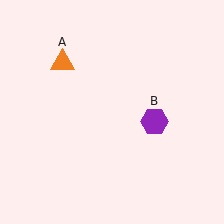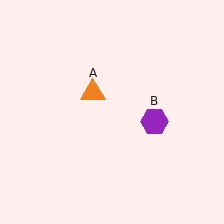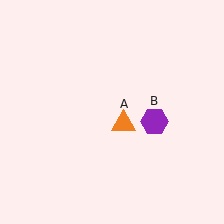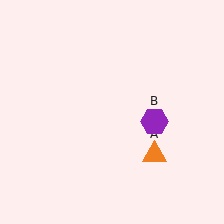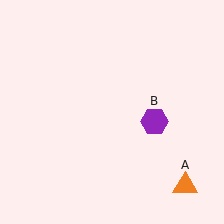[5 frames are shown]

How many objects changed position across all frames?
1 object changed position: orange triangle (object A).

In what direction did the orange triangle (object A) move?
The orange triangle (object A) moved down and to the right.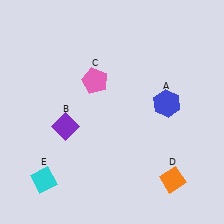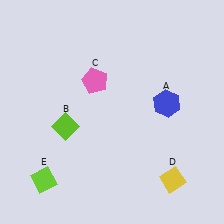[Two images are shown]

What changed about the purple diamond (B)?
In Image 1, B is purple. In Image 2, it changed to lime.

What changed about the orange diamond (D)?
In Image 1, D is orange. In Image 2, it changed to yellow.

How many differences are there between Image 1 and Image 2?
There are 3 differences between the two images.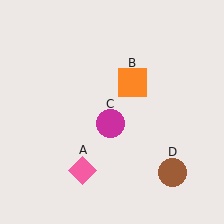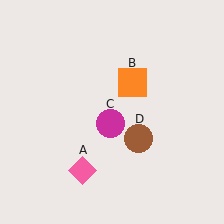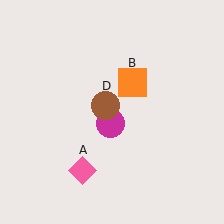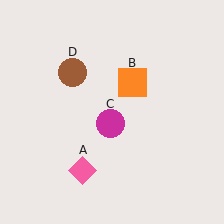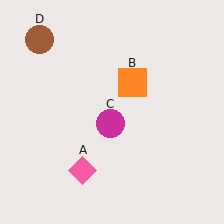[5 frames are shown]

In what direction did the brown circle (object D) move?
The brown circle (object D) moved up and to the left.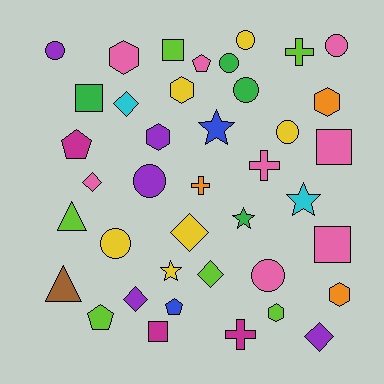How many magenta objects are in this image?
There are 3 magenta objects.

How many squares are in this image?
There are 5 squares.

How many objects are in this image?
There are 40 objects.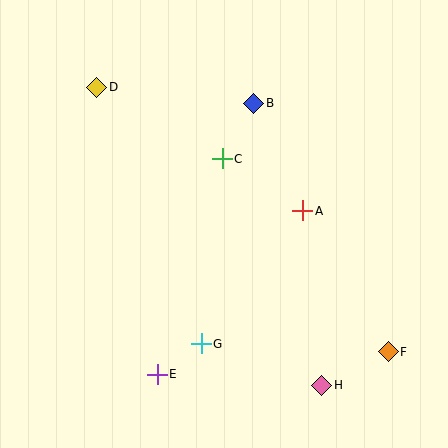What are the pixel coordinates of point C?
Point C is at (222, 159).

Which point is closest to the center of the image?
Point C at (222, 159) is closest to the center.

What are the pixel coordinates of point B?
Point B is at (254, 103).